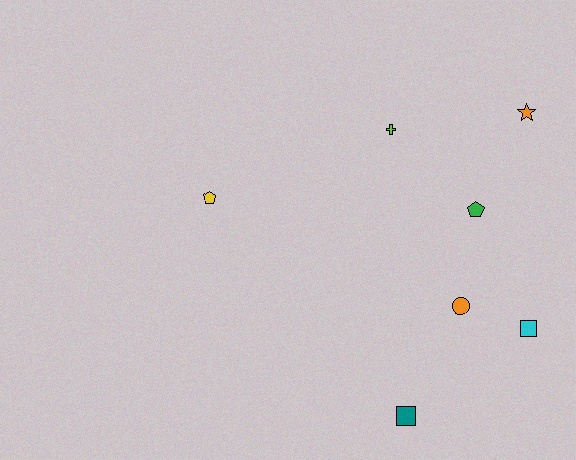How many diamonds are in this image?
There are no diamonds.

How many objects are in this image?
There are 7 objects.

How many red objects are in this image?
There are no red objects.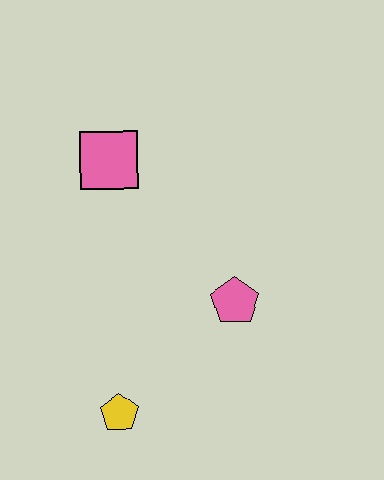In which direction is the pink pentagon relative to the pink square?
The pink pentagon is below the pink square.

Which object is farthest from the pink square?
The yellow pentagon is farthest from the pink square.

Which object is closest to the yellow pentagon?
The pink pentagon is closest to the yellow pentagon.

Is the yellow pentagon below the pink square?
Yes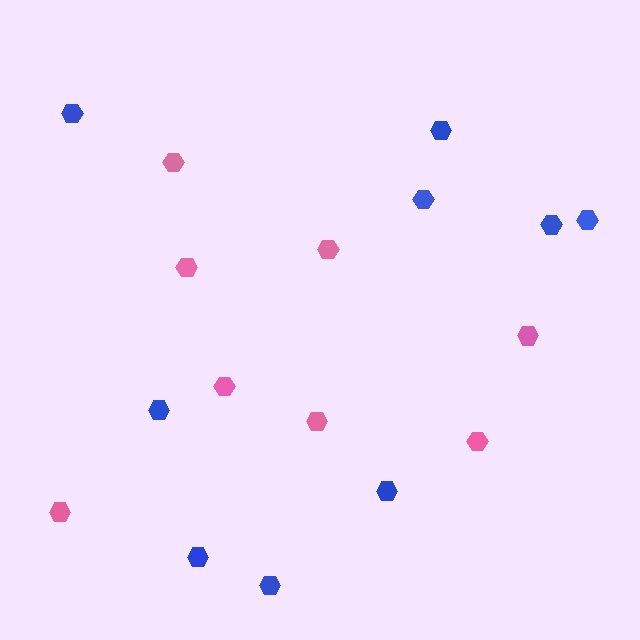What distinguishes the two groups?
There are 2 groups: one group of blue hexagons (9) and one group of pink hexagons (8).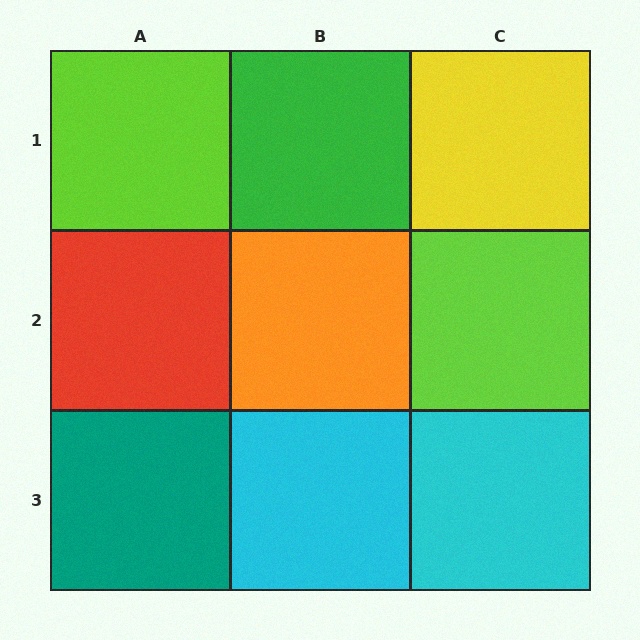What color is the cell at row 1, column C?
Yellow.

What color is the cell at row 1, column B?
Green.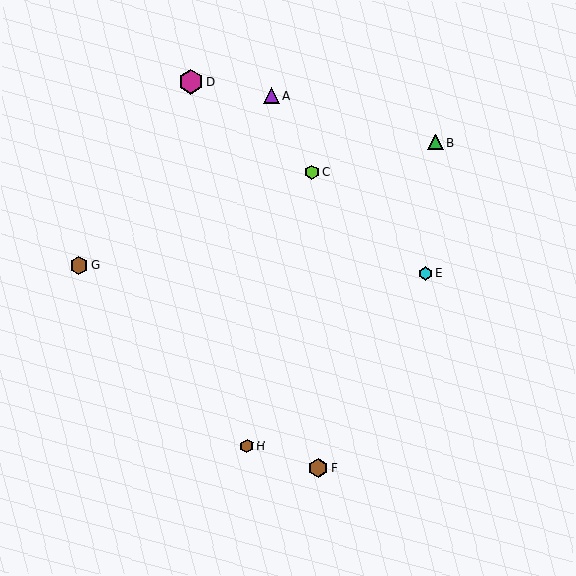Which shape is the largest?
The magenta hexagon (labeled D) is the largest.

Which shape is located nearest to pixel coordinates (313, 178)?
The lime hexagon (labeled C) at (312, 173) is nearest to that location.